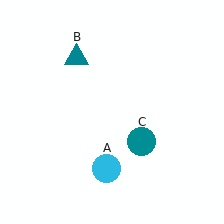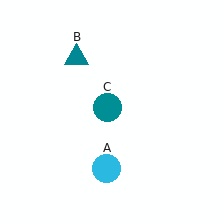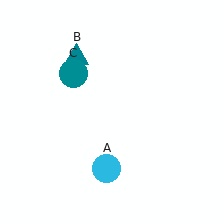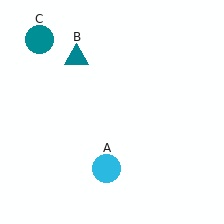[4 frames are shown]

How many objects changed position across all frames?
1 object changed position: teal circle (object C).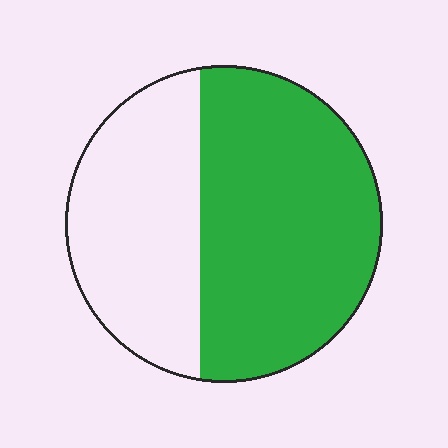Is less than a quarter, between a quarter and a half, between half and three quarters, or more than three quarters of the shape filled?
Between half and three quarters.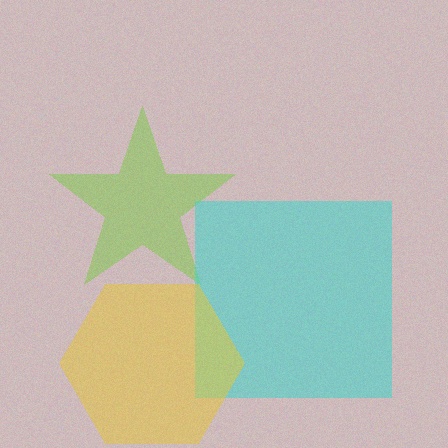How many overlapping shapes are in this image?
There are 3 overlapping shapes in the image.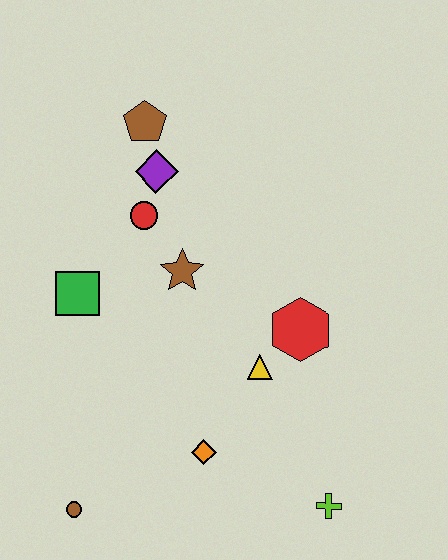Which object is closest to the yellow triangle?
The red hexagon is closest to the yellow triangle.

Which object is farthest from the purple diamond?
The lime cross is farthest from the purple diamond.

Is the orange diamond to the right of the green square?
Yes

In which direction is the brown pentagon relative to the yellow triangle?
The brown pentagon is above the yellow triangle.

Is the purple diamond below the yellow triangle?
No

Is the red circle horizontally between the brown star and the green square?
Yes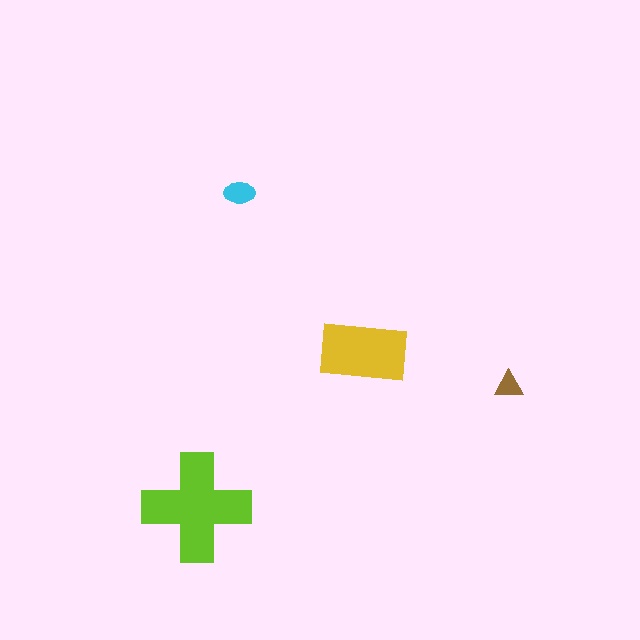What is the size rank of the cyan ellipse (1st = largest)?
3rd.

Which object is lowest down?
The lime cross is bottommost.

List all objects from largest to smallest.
The lime cross, the yellow rectangle, the cyan ellipse, the brown triangle.